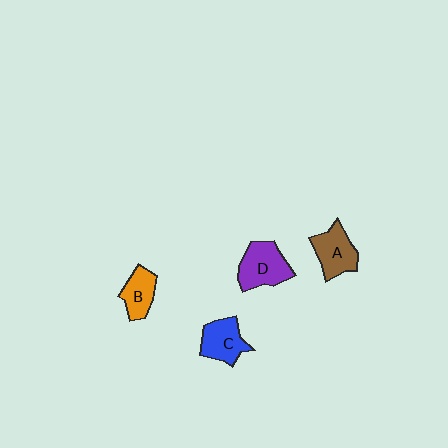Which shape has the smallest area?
Shape B (orange).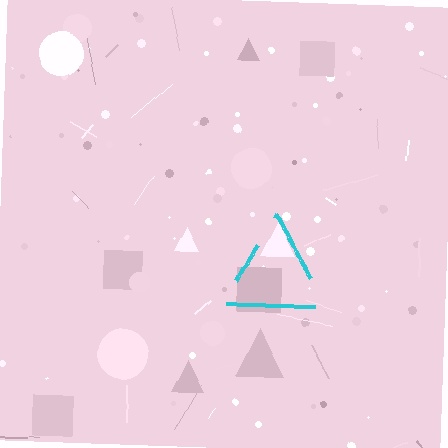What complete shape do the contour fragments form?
The contour fragments form a triangle.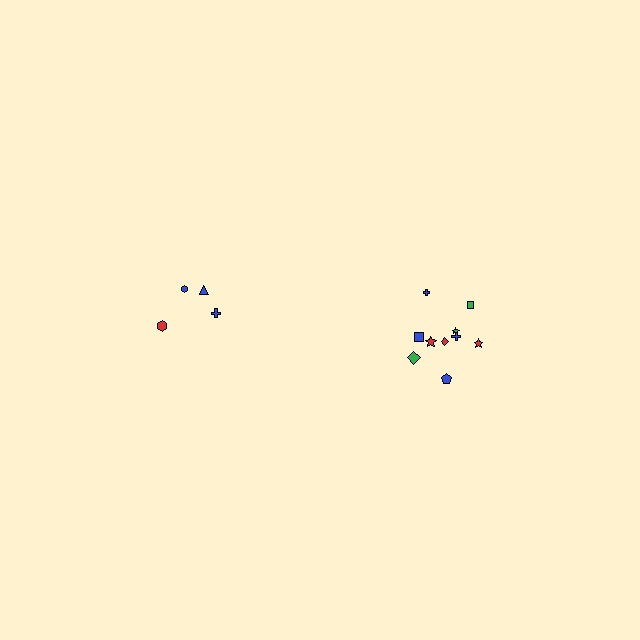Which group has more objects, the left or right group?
The right group.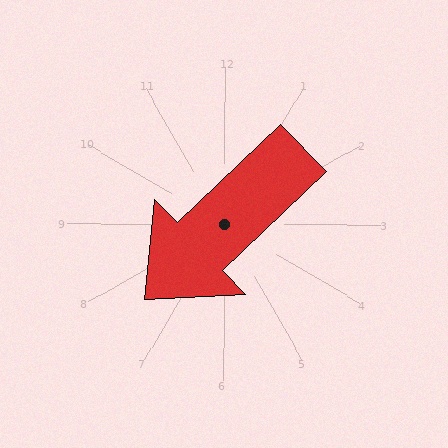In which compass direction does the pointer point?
Southwest.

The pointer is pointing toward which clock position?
Roughly 8 o'clock.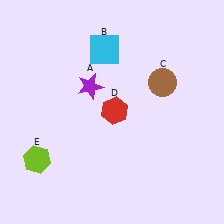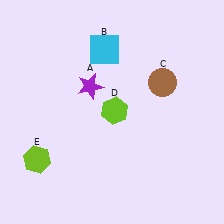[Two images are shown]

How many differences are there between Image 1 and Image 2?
There is 1 difference between the two images.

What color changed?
The hexagon (D) changed from red in Image 1 to lime in Image 2.